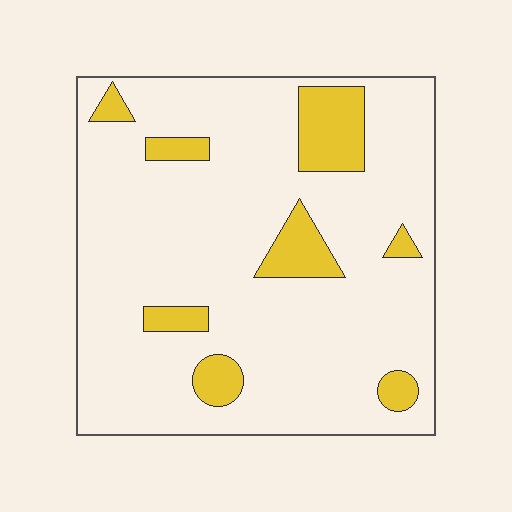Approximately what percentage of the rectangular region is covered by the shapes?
Approximately 15%.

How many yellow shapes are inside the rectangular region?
8.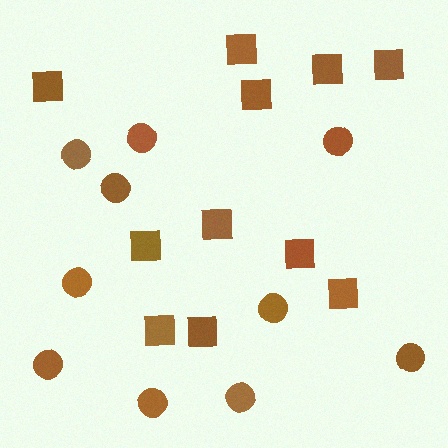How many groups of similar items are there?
There are 2 groups: one group of squares (11) and one group of circles (10).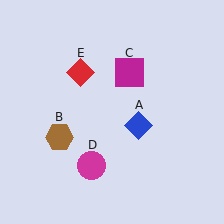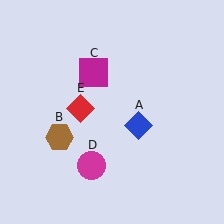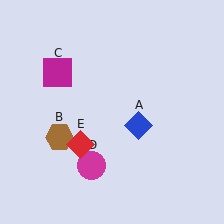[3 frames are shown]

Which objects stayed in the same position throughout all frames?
Blue diamond (object A) and brown hexagon (object B) and magenta circle (object D) remained stationary.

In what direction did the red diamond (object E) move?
The red diamond (object E) moved down.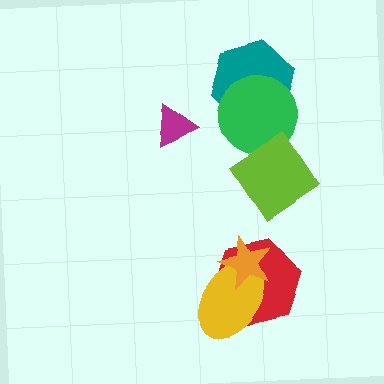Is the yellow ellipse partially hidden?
Yes, it is partially covered by another shape.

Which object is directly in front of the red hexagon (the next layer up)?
The yellow ellipse is directly in front of the red hexagon.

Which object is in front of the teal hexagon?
The green circle is in front of the teal hexagon.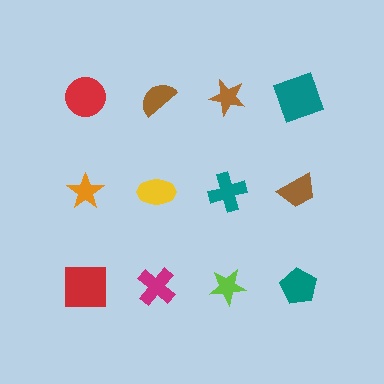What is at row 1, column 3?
A brown star.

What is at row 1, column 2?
A brown semicircle.